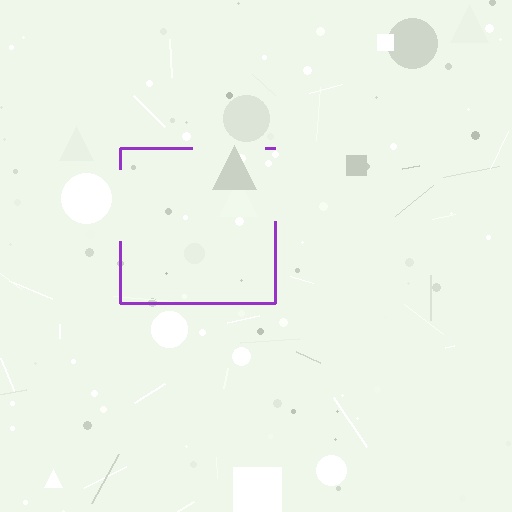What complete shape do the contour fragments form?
The contour fragments form a square.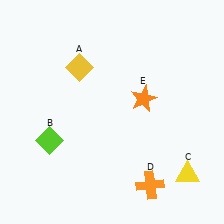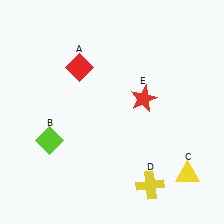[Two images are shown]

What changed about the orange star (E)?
In Image 1, E is orange. In Image 2, it changed to red.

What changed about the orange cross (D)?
In Image 1, D is orange. In Image 2, it changed to yellow.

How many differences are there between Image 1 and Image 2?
There are 3 differences between the two images.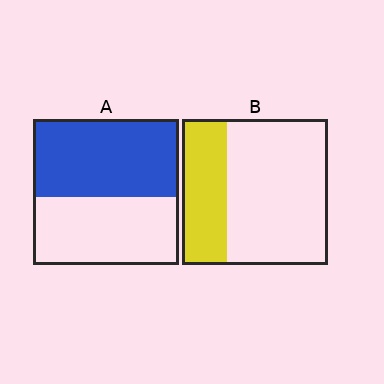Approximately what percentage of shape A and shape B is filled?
A is approximately 55% and B is approximately 30%.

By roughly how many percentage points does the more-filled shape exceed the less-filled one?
By roughly 25 percentage points (A over B).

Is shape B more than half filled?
No.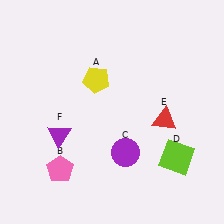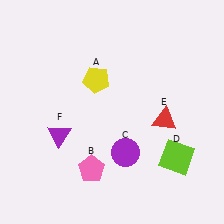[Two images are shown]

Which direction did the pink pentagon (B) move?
The pink pentagon (B) moved right.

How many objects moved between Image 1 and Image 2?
1 object moved between the two images.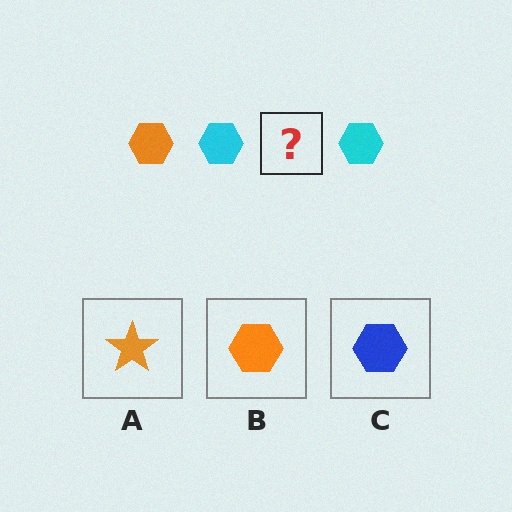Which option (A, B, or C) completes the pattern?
B.